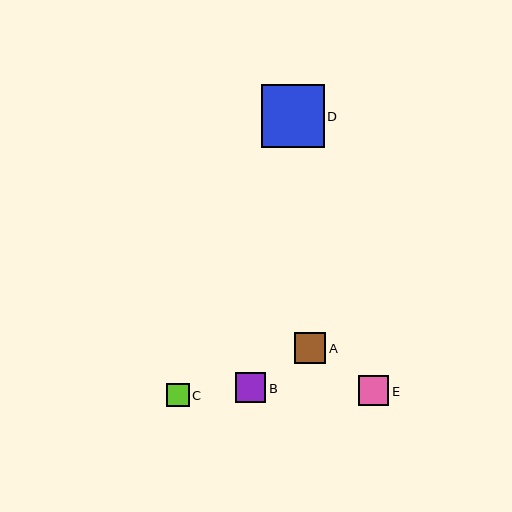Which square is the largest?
Square D is the largest with a size of approximately 63 pixels.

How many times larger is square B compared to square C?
Square B is approximately 1.4 times the size of square C.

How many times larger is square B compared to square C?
Square B is approximately 1.4 times the size of square C.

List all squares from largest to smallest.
From largest to smallest: D, A, B, E, C.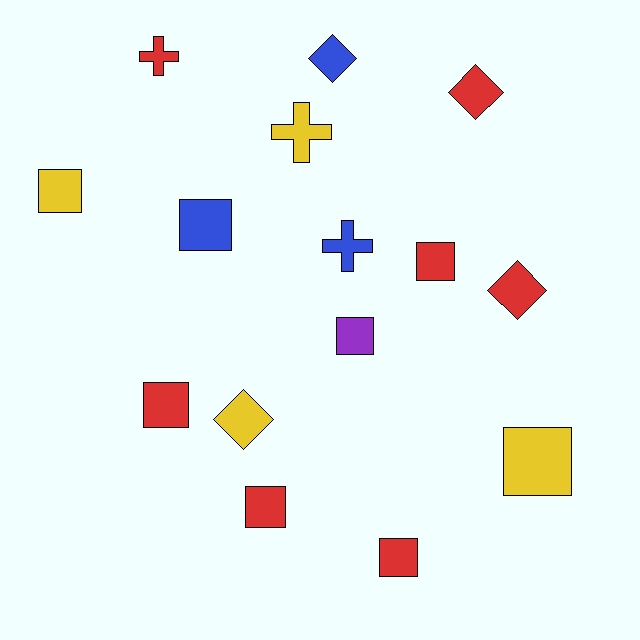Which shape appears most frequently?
Square, with 8 objects.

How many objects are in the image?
There are 15 objects.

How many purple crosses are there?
There are no purple crosses.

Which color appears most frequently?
Red, with 7 objects.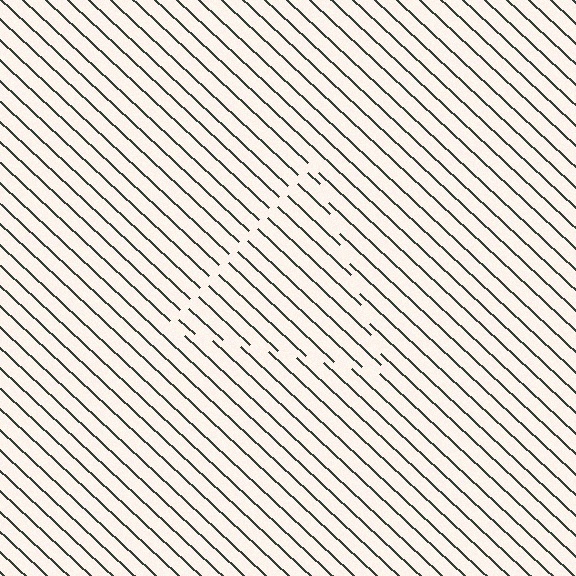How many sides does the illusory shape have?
3 sides — the line-ends trace a triangle.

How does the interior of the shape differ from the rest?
The interior of the shape contains the same grating, shifted by half a period — the contour is defined by the phase discontinuity where line-ends from the inner and outer gratings abut.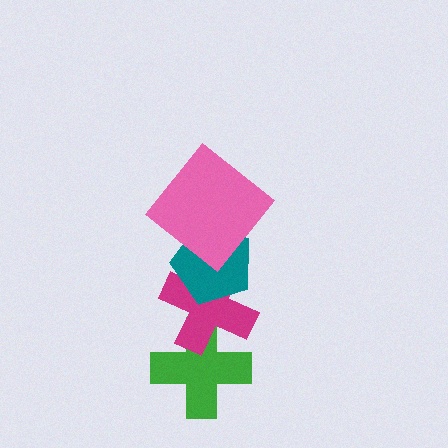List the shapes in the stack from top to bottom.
From top to bottom: the pink diamond, the teal pentagon, the magenta cross, the green cross.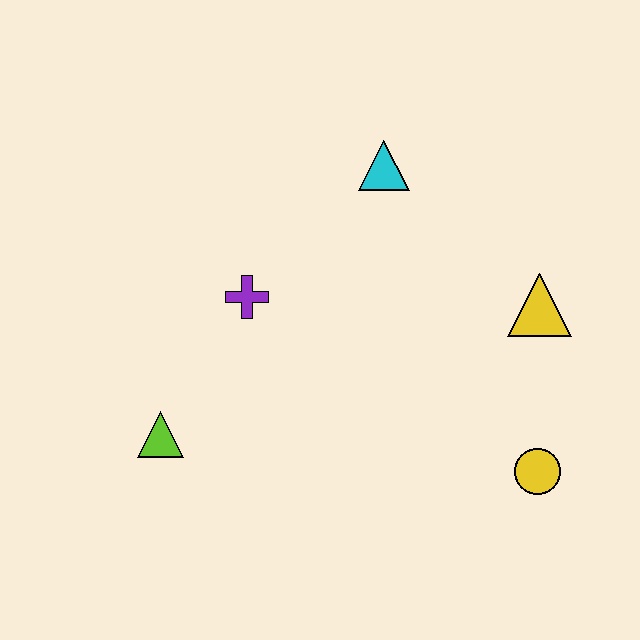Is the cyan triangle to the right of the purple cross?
Yes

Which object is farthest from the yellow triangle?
The lime triangle is farthest from the yellow triangle.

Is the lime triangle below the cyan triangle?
Yes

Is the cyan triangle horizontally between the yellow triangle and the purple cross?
Yes